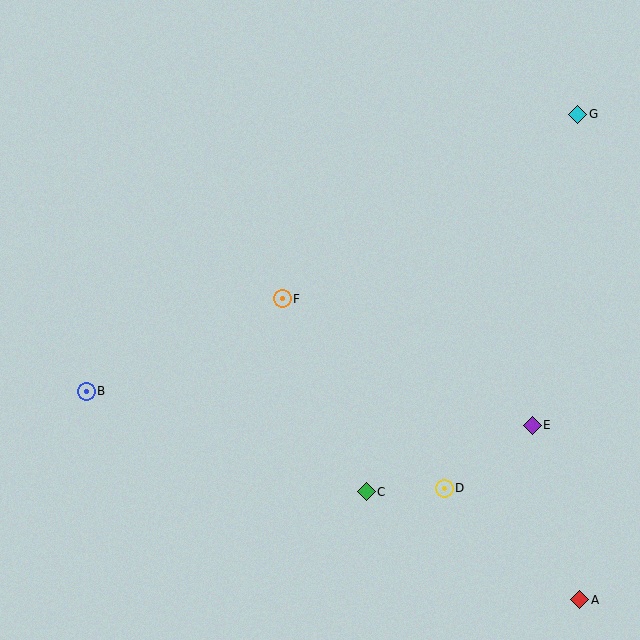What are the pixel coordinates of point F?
Point F is at (282, 299).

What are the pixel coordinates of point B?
Point B is at (86, 391).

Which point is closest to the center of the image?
Point F at (282, 299) is closest to the center.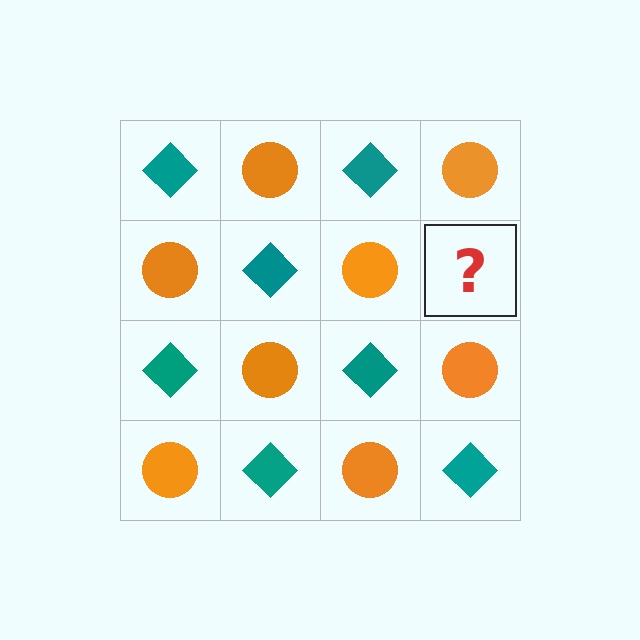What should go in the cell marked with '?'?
The missing cell should contain a teal diamond.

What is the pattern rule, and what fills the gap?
The rule is that it alternates teal diamond and orange circle in a checkerboard pattern. The gap should be filled with a teal diamond.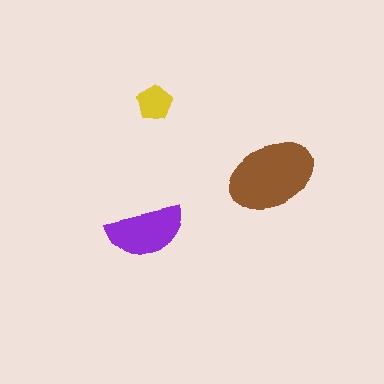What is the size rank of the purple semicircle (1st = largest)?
2nd.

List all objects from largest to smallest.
The brown ellipse, the purple semicircle, the yellow pentagon.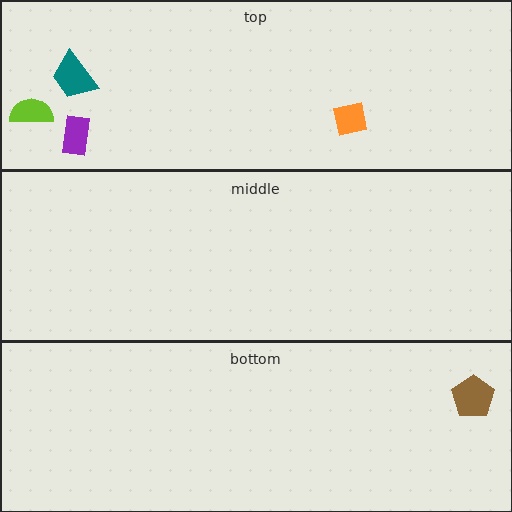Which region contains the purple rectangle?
The top region.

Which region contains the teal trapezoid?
The top region.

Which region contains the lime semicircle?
The top region.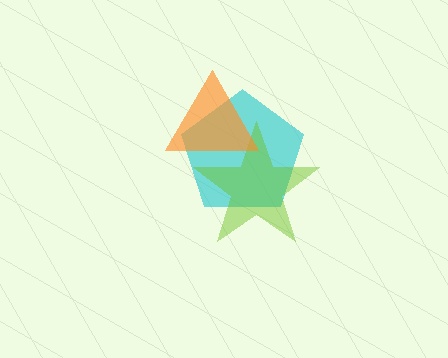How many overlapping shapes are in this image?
There are 3 overlapping shapes in the image.